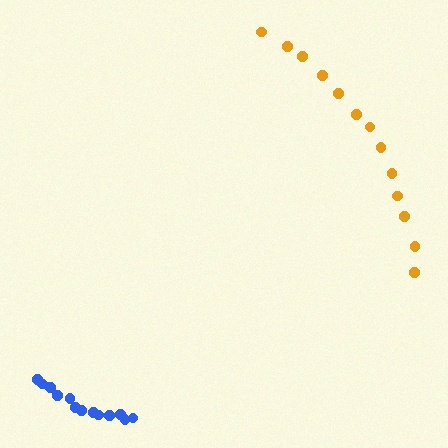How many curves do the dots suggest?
There are 2 distinct paths.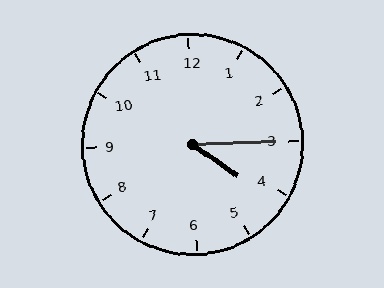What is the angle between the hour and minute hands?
Approximately 38 degrees.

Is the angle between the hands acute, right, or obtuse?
It is acute.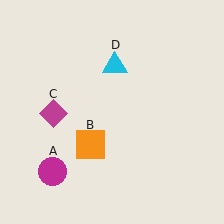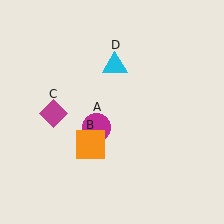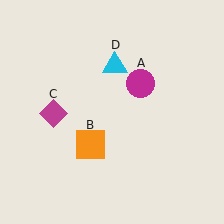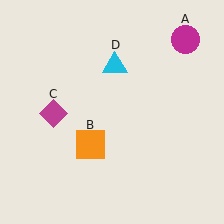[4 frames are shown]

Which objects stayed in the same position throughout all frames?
Orange square (object B) and magenta diamond (object C) and cyan triangle (object D) remained stationary.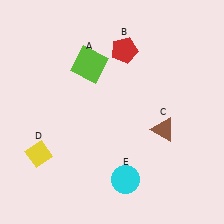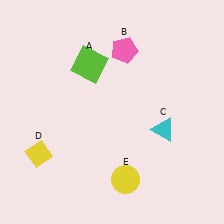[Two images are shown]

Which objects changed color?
B changed from red to pink. C changed from brown to cyan. E changed from cyan to yellow.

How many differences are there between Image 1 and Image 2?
There are 3 differences between the two images.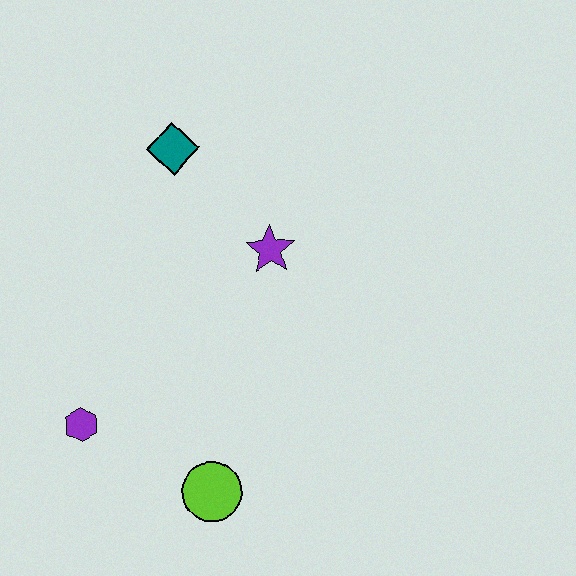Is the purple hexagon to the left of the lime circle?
Yes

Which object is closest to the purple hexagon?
The lime circle is closest to the purple hexagon.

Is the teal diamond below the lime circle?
No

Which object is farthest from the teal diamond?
The lime circle is farthest from the teal diamond.